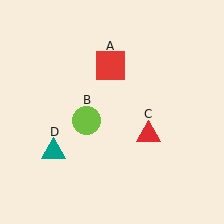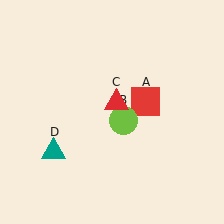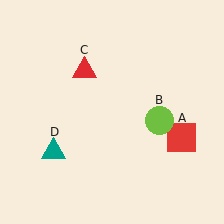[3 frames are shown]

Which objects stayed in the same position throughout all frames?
Teal triangle (object D) remained stationary.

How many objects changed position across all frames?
3 objects changed position: red square (object A), lime circle (object B), red triangle (object C).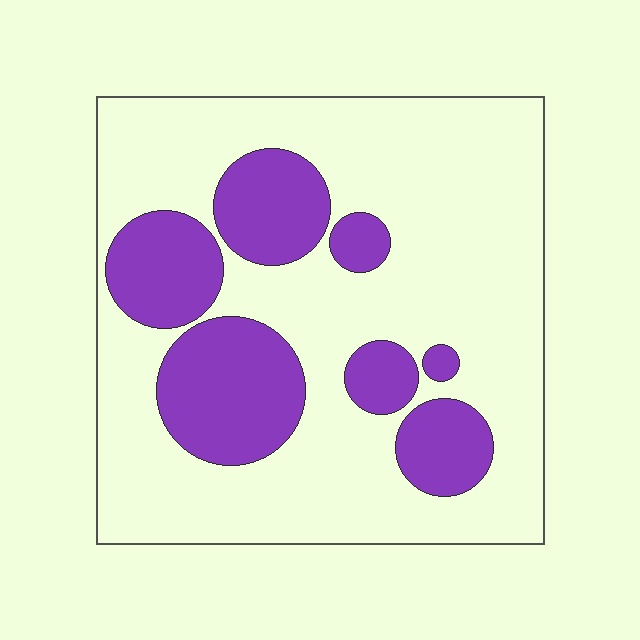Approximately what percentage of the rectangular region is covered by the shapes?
Approximately 30%.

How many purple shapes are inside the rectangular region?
7.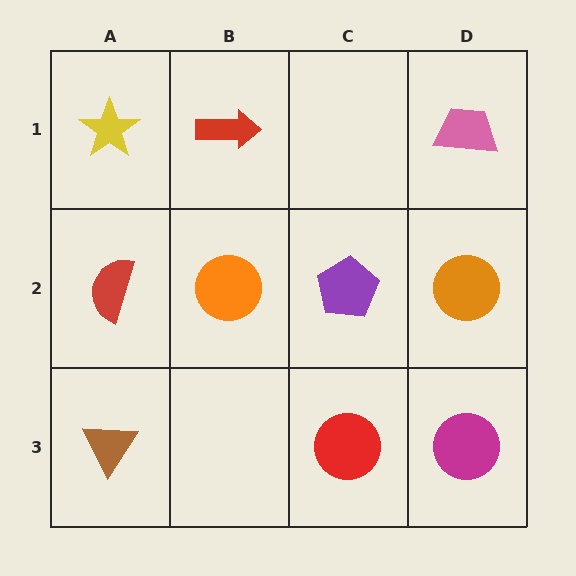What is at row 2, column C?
A purple pentagon.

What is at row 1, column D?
A pink trapezoid.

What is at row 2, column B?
An orange circle.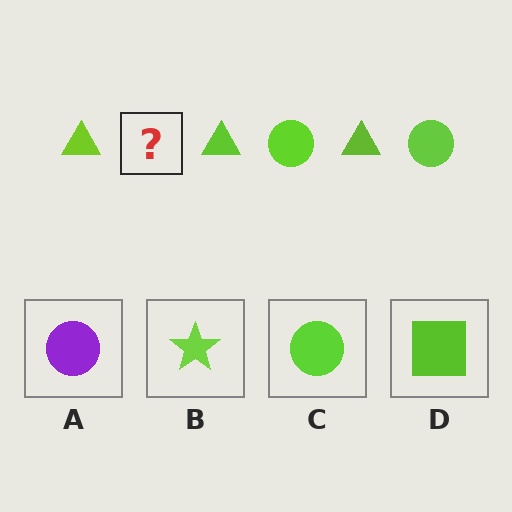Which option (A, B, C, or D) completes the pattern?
C.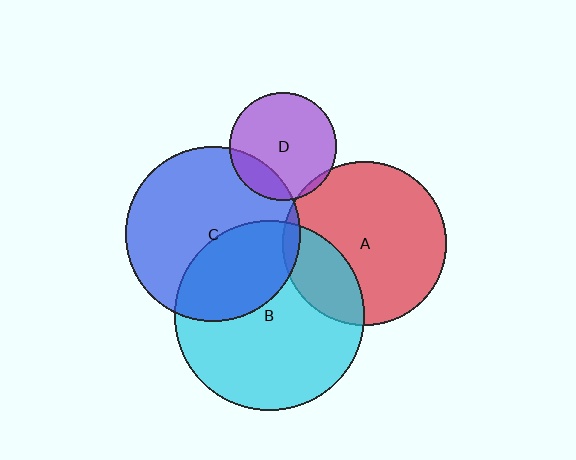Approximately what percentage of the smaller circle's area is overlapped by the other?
Approximately 25%.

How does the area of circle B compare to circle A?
Approximately 1.3 times.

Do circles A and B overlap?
Yes.